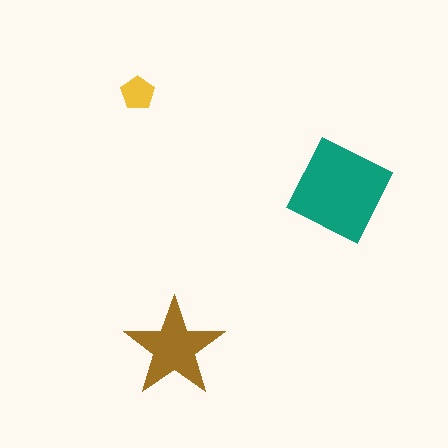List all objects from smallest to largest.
The yellow pentagon, the brown star, the teal diamond.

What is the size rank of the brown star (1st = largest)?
2nd.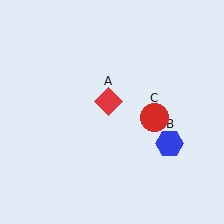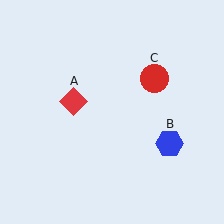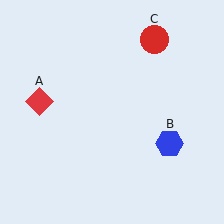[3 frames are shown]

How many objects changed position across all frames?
2 objects changed position: red diamond (object A), red circle (object C).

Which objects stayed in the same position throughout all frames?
Blue hexagon (object B) remained stationary.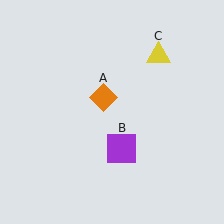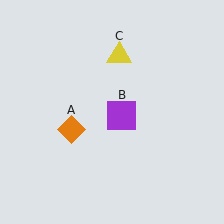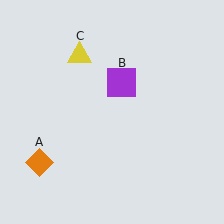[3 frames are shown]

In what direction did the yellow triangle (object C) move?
The yellow triangle (object C) moved left.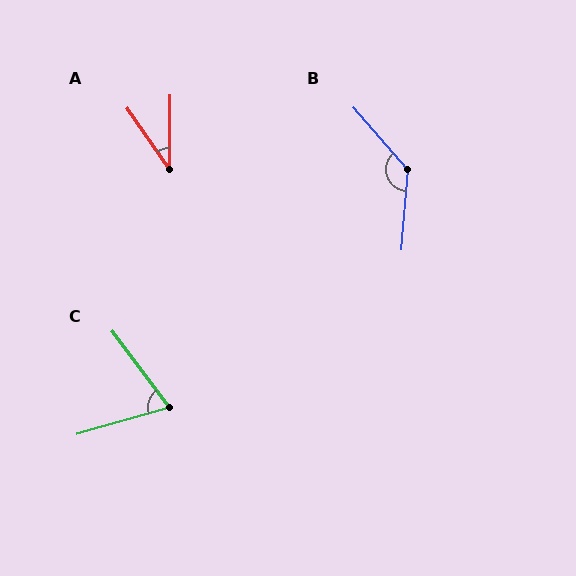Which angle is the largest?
B, at approximately 134 degrees.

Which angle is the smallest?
A, at approximately 35 degrees.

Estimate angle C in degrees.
Approximately 69 degrees.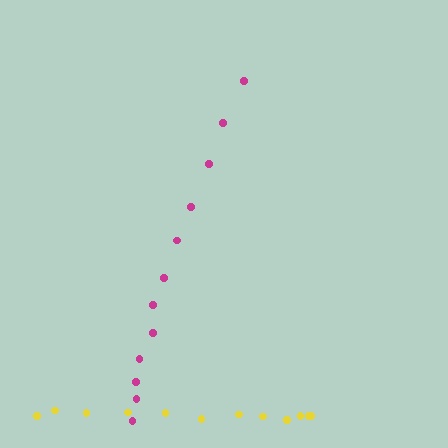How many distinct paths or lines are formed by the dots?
There are 2 distinct paths.